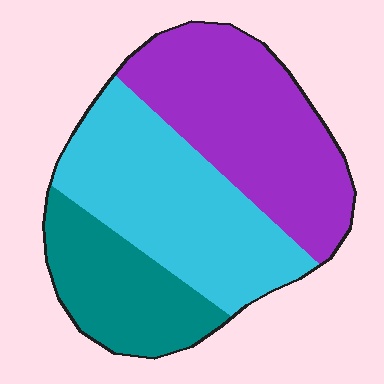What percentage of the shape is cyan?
Cyan takes up between a quarter and a half of the shape.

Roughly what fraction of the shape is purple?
Purple takes up about two fifths (2/5) of the shape.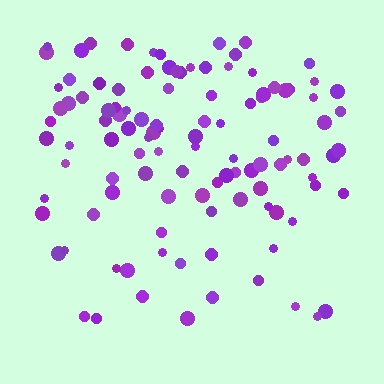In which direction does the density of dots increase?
From bottom to top, with the top side densest.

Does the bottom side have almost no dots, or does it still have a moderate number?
Still a moderate number, just noticeably fewer than the top.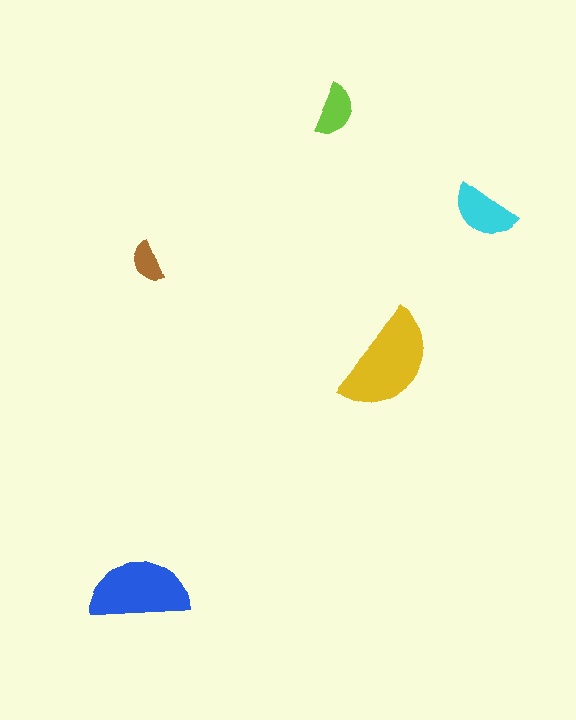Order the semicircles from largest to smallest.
the yellow one, the blue one, the cyan one, the lime one, the brown one.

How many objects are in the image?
There are 5 objects in the image.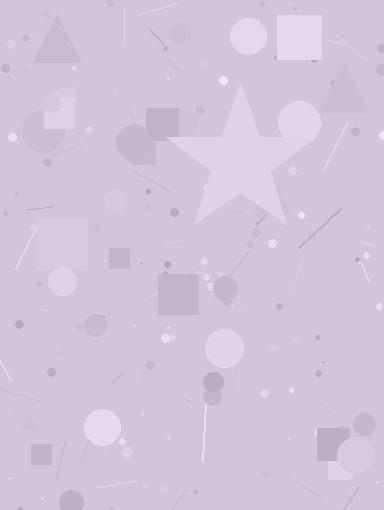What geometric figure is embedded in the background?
A star is embedded in the background.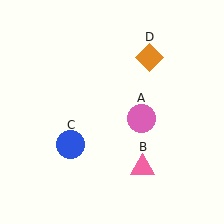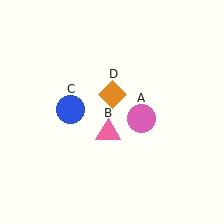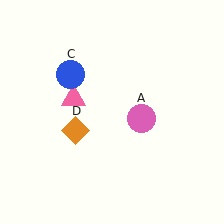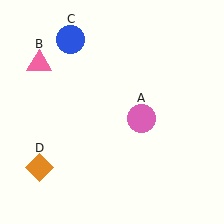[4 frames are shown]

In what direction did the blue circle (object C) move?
The blue circle (object C) moved up.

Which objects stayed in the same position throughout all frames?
Pink circle (object A) remained stationary.